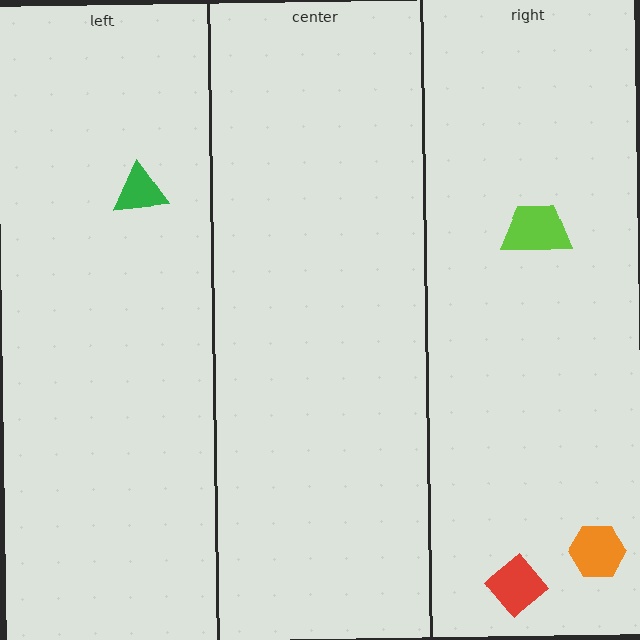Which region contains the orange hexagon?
The right region.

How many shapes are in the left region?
1.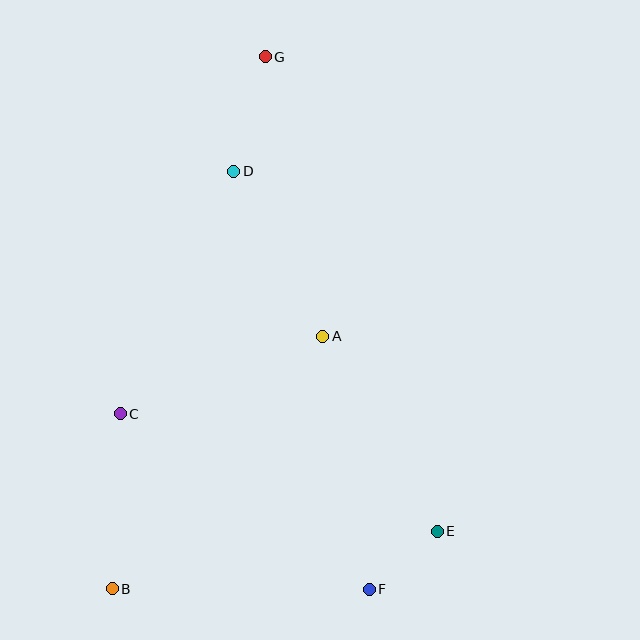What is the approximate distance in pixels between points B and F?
The distance between B and F is approximately 257 pixels.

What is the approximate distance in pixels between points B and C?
The distance between B and C is approximately 175 pixels.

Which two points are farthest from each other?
Points B and G are farthest from each other.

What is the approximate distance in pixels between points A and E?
The distance between A and E is approximately 226 pixels.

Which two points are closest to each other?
Points E and F are closest to each other.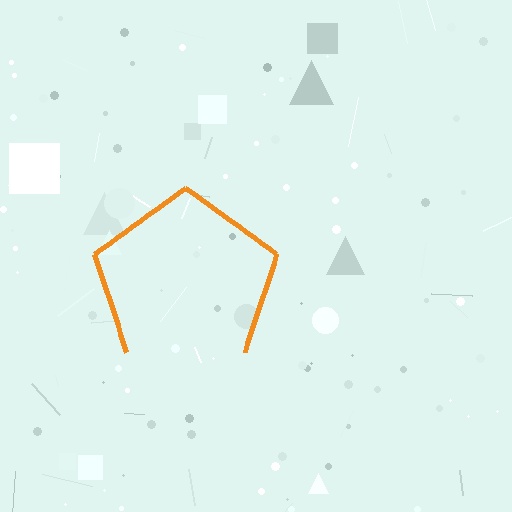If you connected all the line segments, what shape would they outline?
They would outline a pentagon.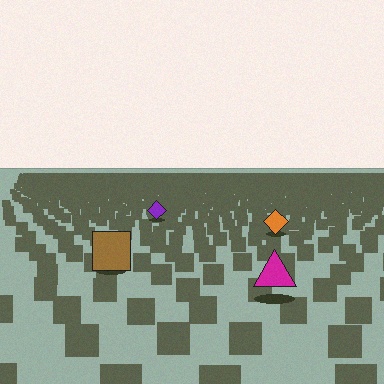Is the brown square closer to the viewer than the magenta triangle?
No. The magenta triangle is closer — you can tell from the texture gradient: the ground texture is coarser near it.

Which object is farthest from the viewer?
The purple diamond is farthest from the viewer. It appears smaller and the ground texture around it is denser.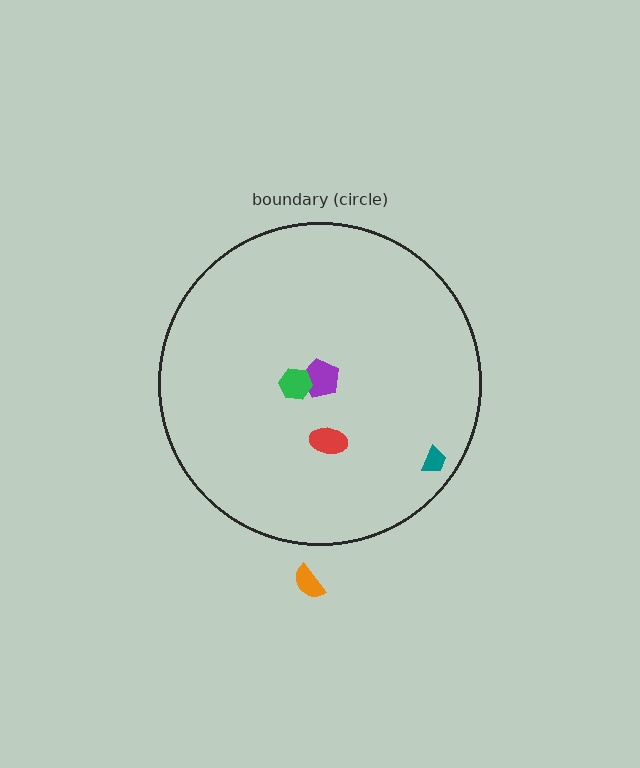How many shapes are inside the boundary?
4 inside, 1 outside.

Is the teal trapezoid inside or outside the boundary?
Inside.